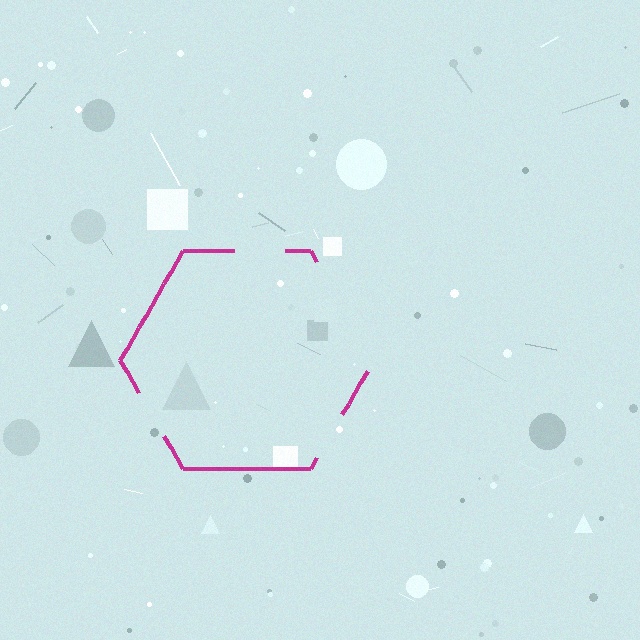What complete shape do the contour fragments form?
The contour fragments form a hexagon.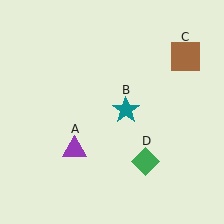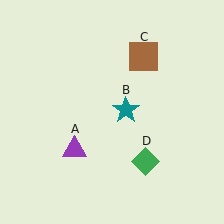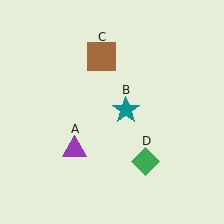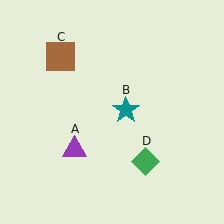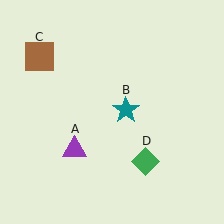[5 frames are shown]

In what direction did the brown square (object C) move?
The brown square (object C) moved left.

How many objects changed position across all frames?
1 object changed position: brown square (object C).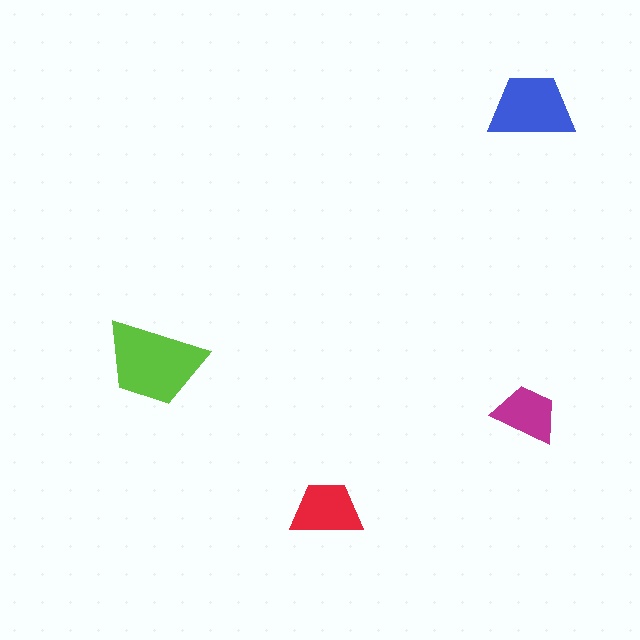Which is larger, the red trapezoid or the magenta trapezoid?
The red one.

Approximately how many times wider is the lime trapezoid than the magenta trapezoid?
About 1.5 times wider.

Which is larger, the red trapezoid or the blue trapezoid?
The blue one.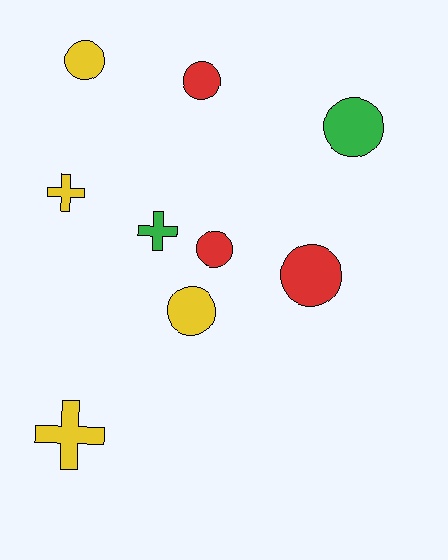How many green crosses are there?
There is 1 green cross.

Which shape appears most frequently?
Circle, with 6 objects.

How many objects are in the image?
There are 9 objects.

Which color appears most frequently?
Yellow, with 4 objects.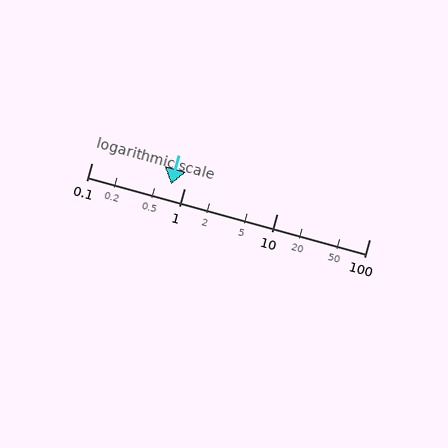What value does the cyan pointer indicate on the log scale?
The pointer indicates approximately 0.72.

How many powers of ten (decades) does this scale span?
The scale spans 3 decades, from 0.1 to 100.